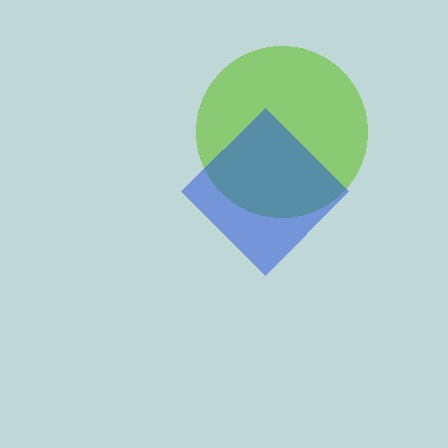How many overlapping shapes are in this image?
There are 2 overlapping shapes in the image.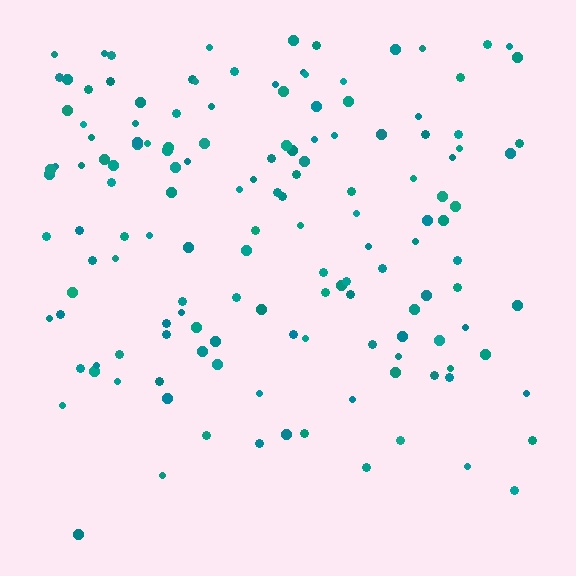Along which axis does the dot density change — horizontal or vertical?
Vertical.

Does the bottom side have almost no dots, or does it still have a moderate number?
Still a moderate number, just noticeably fewer than the top.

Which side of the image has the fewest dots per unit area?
The bottom.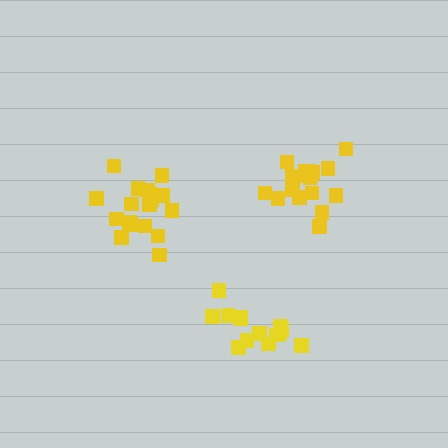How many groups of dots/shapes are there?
There are 3 groups.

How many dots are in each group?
Group 1: 19 dots, Group 2: 18 dots, Group 3: 14 dots (51 total).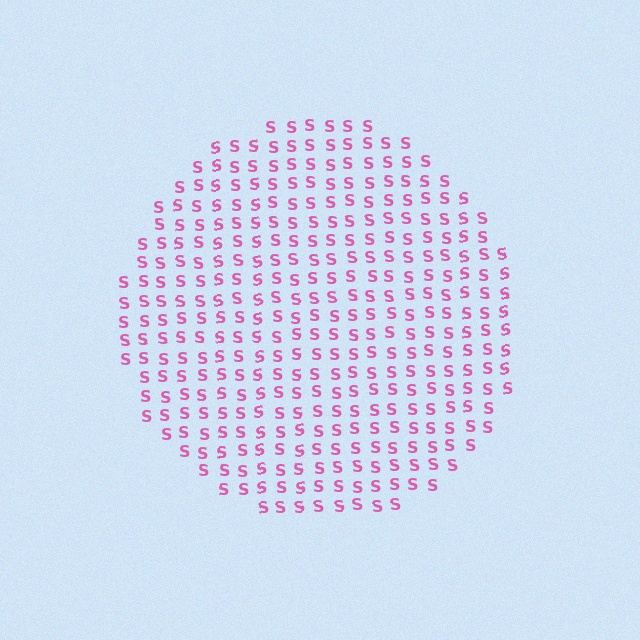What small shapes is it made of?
It is made of small letter S's.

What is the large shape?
The large shape is a circle.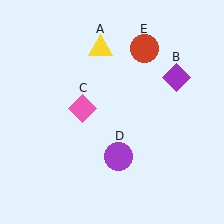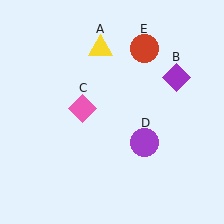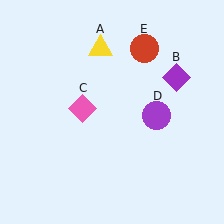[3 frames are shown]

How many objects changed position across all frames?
1 object changed position: purple circle (object D).